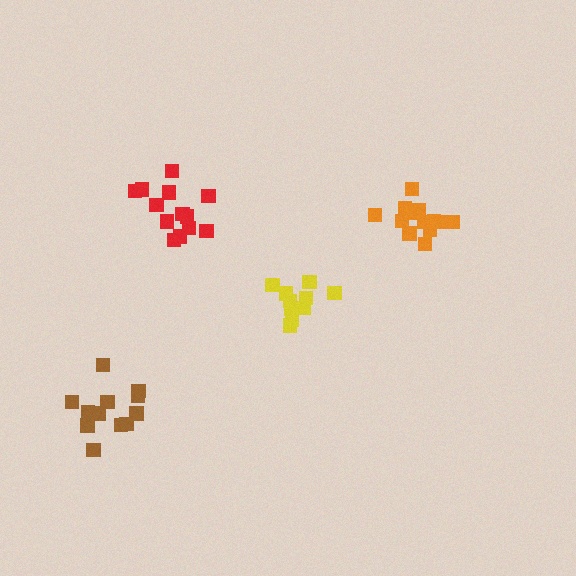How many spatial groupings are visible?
There are 4 spatial groupings.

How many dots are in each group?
Group 1: 13 dots, Group 2: 10 dots, Group 3: 13 dots, Group 4: 12 dots (48 total).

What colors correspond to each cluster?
The clusters are colored: red, yellow, orange, brown.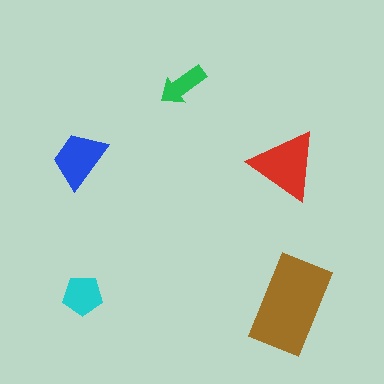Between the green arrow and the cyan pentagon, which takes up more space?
The cyan pentagon.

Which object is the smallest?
The green arrow.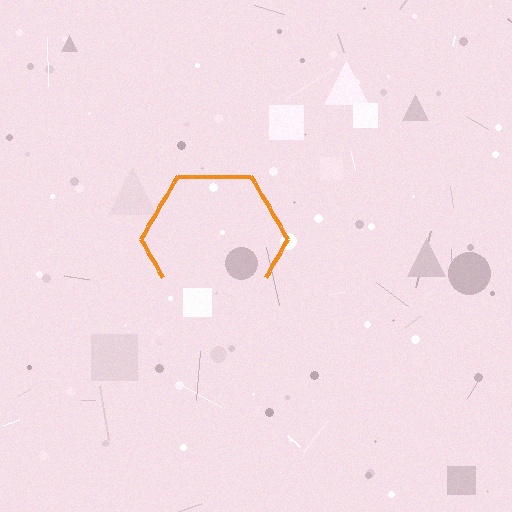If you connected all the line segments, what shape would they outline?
They would outline a hexagon.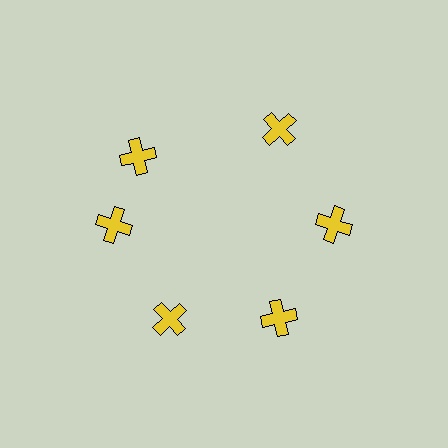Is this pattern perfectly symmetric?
No. The 6 yellow crosses are arranged in a ring, but one element near the 11 o'clock position is rotated out of alignment along the ring, breaking the 6-fold rotational symmetry.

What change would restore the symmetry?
The symmetry would be restored by rotating it back into even spacing with its neighbors so that all 6 crosses sit at equal angles and equal distance from the center.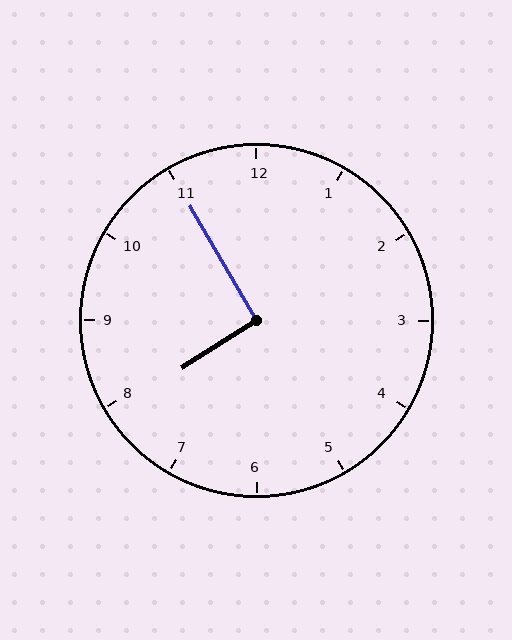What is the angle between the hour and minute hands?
Approximately 92 degrees.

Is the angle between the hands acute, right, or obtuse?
It is right.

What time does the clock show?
7:55.